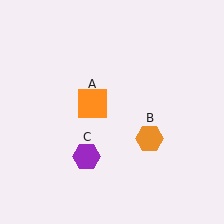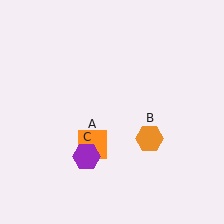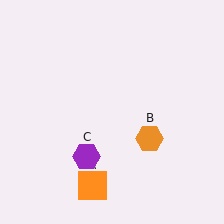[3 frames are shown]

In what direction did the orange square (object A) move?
The orange square (object A) moved down.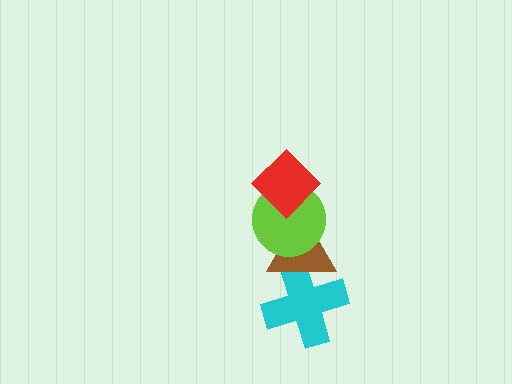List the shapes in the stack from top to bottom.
From top to bottom: the red diamond, the lime circle, the brown triangle, the cyan cross.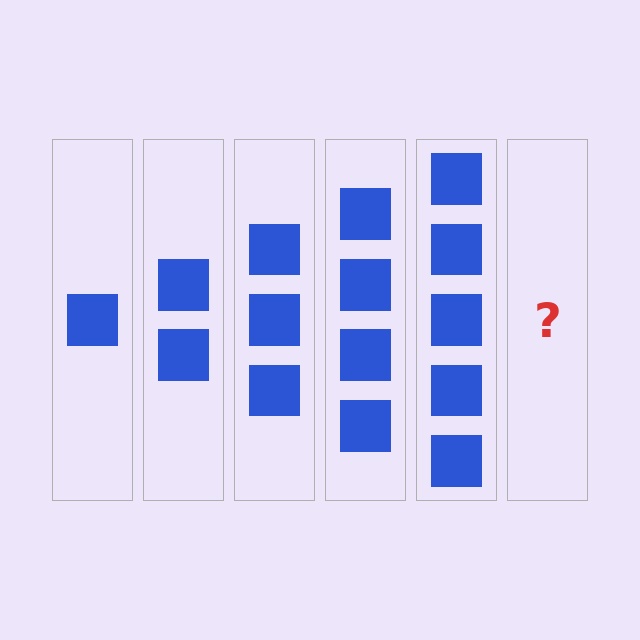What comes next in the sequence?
The next element should be 6 squares.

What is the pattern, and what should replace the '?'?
The pattern is that each step adds one more square. The '?' should be 6 squares.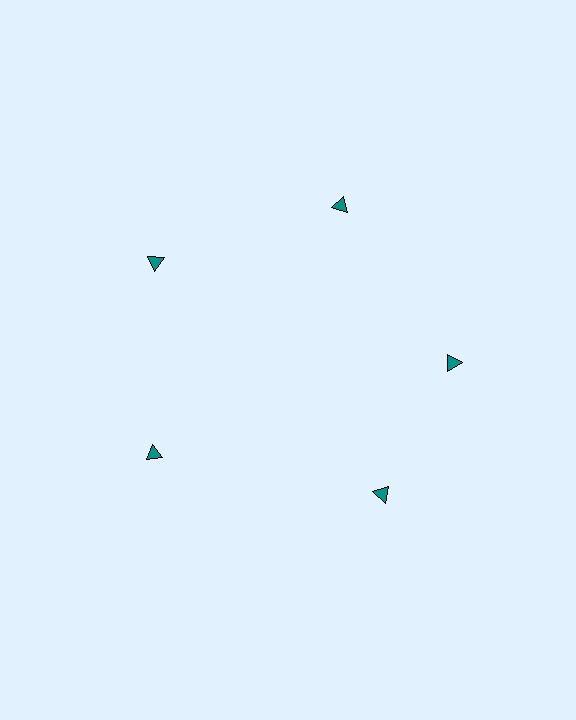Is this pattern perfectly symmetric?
No. The 5 teal triangles are arranged in a ring, but one element near the 5 o'clock position is rotated out of alignment along the ring, breaking the 5-fold rotational symmetry.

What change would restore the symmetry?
The symmetry would be restored by rotating it back into even spacing with its neighbors so that all 5 triangles sit at equal angles and equal distance from the center.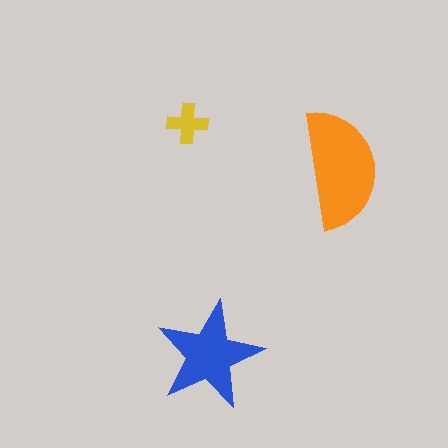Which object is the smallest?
The yellow cross.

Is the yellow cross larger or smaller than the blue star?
Smaller.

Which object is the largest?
The orange semicircle.